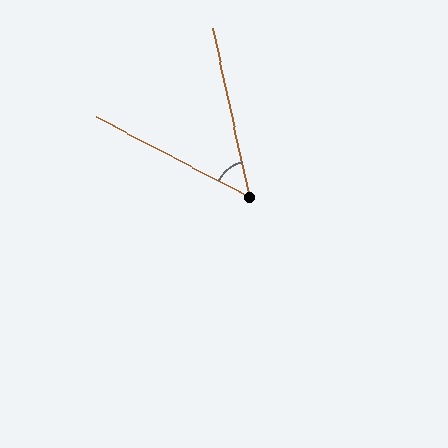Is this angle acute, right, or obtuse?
It is acute.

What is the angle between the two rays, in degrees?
Approximately 50 degrees.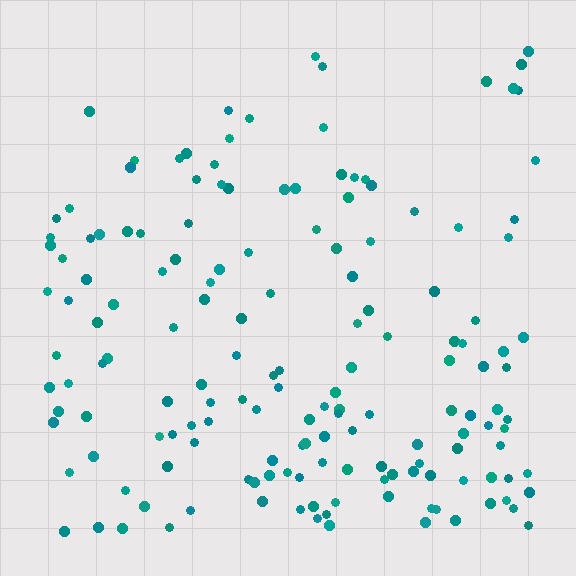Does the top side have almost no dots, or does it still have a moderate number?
Still a moderate number, just noticeably fewer than the bottom.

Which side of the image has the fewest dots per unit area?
The top.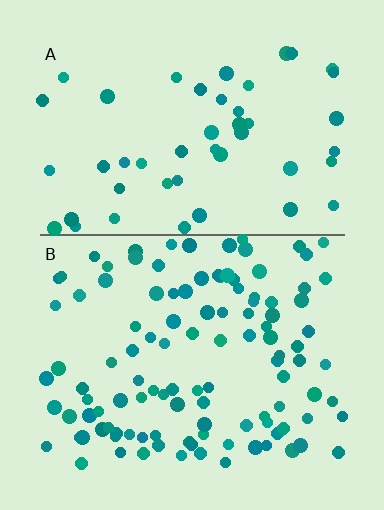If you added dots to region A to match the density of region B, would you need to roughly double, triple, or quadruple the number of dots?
Approximately double.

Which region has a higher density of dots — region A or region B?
B (the bottom).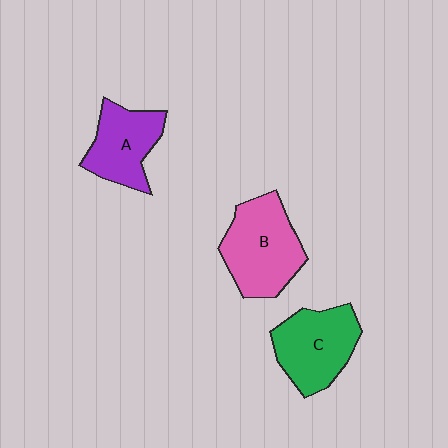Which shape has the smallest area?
Shape A (purple).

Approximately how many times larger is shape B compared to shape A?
Approximately 1.3 times.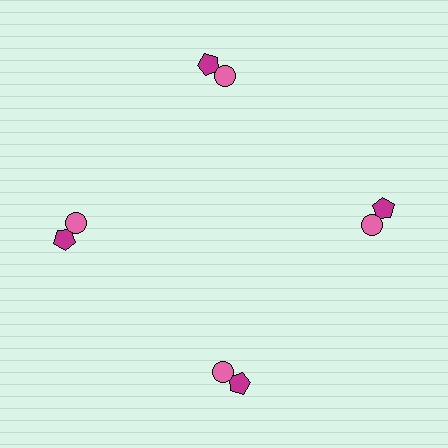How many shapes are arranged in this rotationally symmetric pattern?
There are 8 shapes, arranged in 4 groups of 2.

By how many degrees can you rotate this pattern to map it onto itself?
The pattern maps onto itself every 90 degrees of rotation.